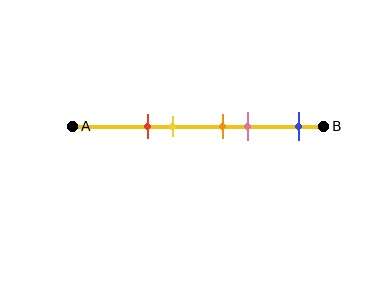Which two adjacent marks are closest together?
The orange and pink marks are the closest adjacent pair.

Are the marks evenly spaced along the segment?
No, the marks are not evenly spaced.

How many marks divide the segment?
There are 5 marks dividing the segment.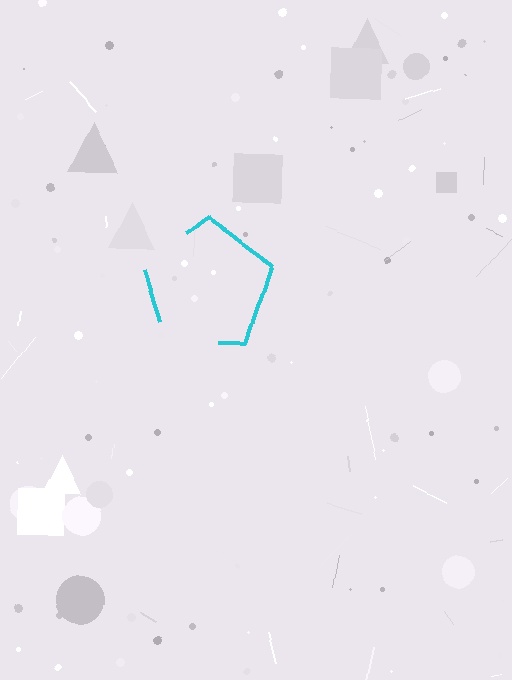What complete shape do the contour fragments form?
The contour fragments form a pentagon.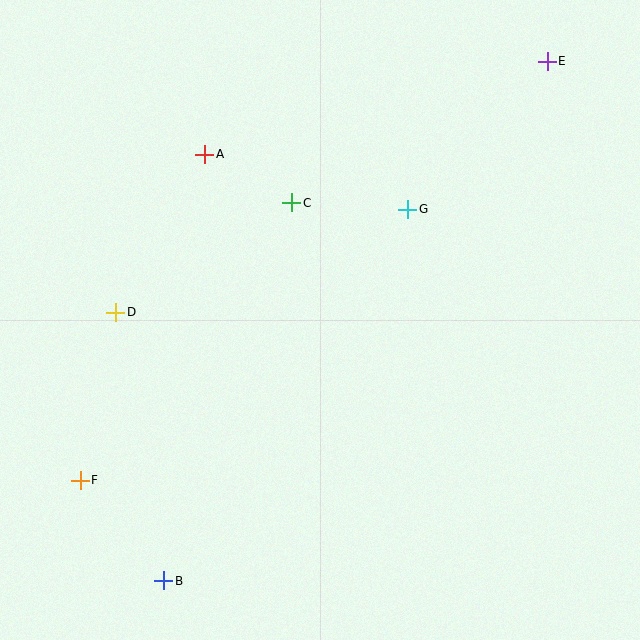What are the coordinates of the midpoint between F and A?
The midpoint between F and A is at (143, 317).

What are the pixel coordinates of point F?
Point F is at (80, 480).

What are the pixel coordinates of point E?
Point E is at (547, 61).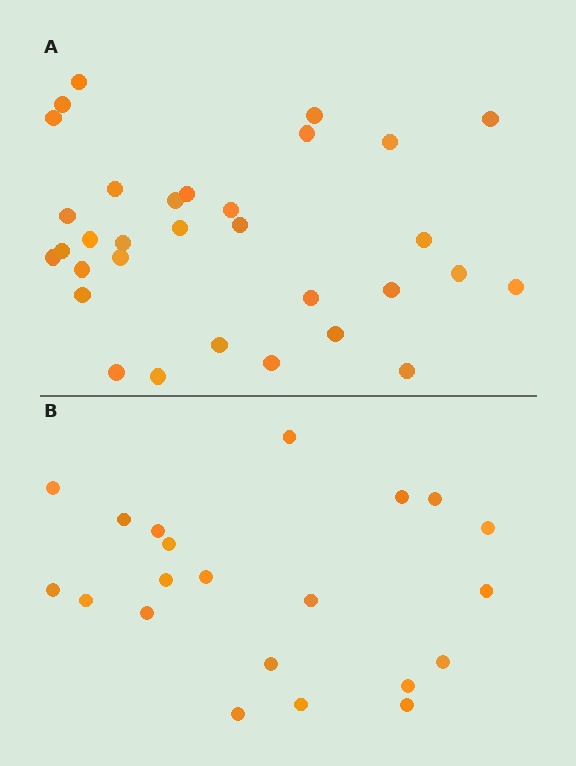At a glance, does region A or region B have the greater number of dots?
Region A (the top region) has more dots.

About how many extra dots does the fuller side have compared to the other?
Region A has roughly 12 or so more dots than region B.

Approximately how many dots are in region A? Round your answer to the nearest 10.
About 30 dots. (The exact count is 32, which rounds to 30.)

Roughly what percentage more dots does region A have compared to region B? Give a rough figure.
About 50% more.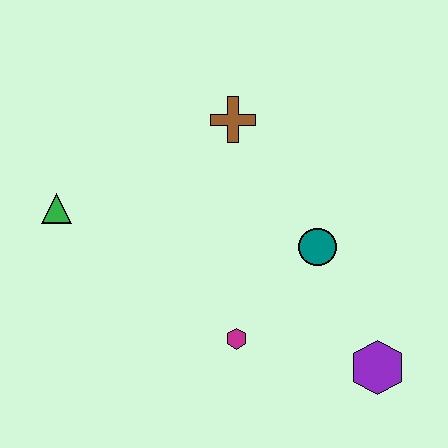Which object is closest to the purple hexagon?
The teal circle is closest to the purple hexagon.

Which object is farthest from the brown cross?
The purple hexagon is farthest from the brown cross.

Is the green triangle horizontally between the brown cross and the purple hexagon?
No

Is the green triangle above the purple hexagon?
Yes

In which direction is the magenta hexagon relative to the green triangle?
The magenta hexagon is to the right of the green triangle.